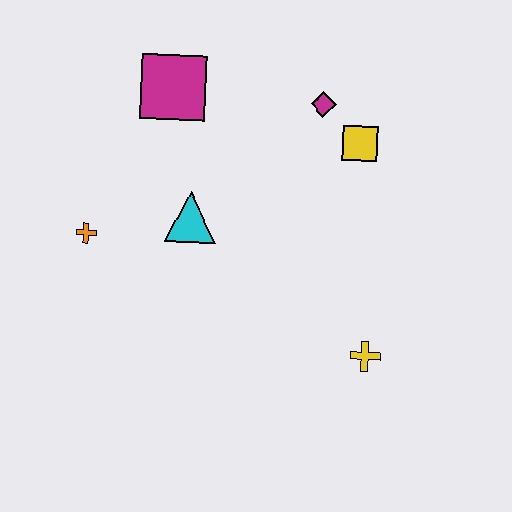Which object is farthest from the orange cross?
The yellow cross is farthest from the orange cross.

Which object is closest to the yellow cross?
The yellow square is closest to the yellow cross.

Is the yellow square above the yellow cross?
Yes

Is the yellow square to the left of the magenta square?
No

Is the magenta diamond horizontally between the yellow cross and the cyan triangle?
Yes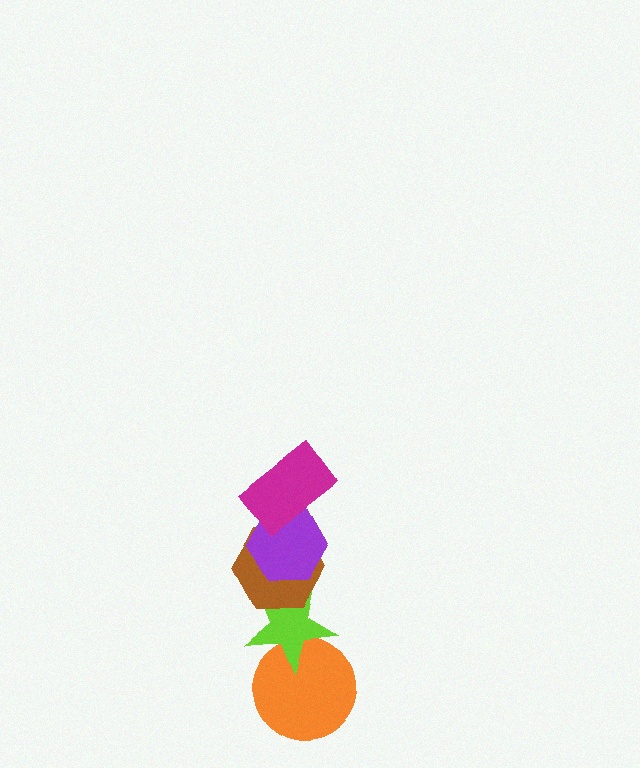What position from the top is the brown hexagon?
The brown hexagon is 3rd from the top.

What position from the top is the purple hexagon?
The purple hexagon is 2nd from the top.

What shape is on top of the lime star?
The brown hexagon is on top of the lime star.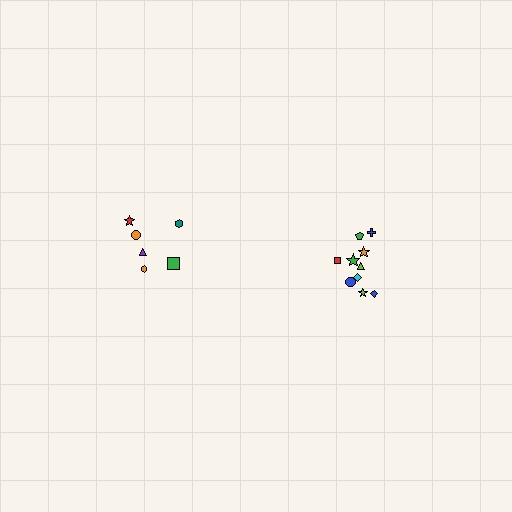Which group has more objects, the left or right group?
The right group.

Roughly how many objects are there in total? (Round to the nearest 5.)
Roughly 15 objects in total.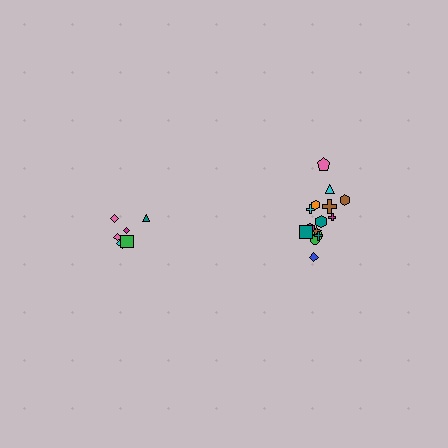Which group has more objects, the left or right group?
The right group.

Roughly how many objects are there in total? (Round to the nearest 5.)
Roughly 20 objects in total.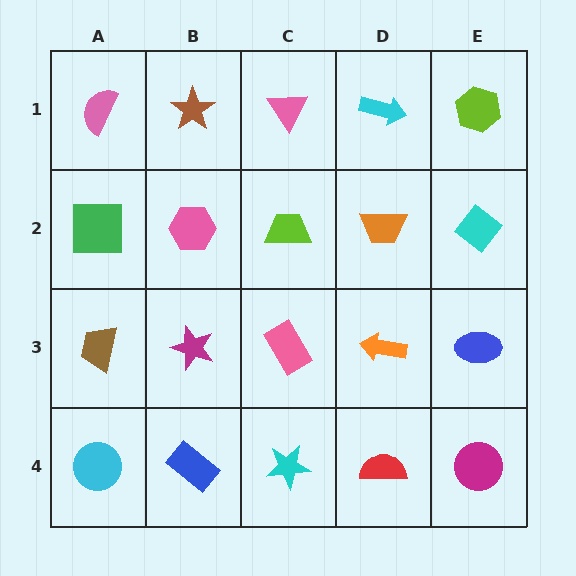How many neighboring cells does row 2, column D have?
4.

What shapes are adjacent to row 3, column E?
A cyan diamond (row 2, column E), a magenta circle (row 4, column E), an orange arrow (row 3, column D).